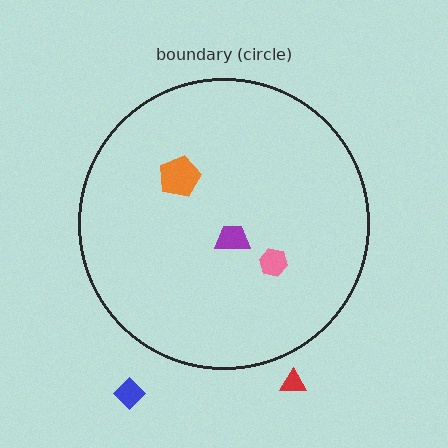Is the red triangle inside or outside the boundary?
Outside.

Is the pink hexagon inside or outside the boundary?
Inside.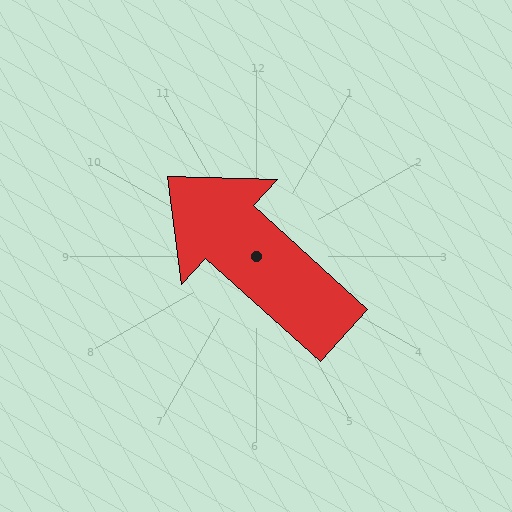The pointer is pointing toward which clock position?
Roughly 10 o'clock.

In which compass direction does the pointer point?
Northwest.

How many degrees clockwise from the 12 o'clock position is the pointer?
Approximately 312 degrees.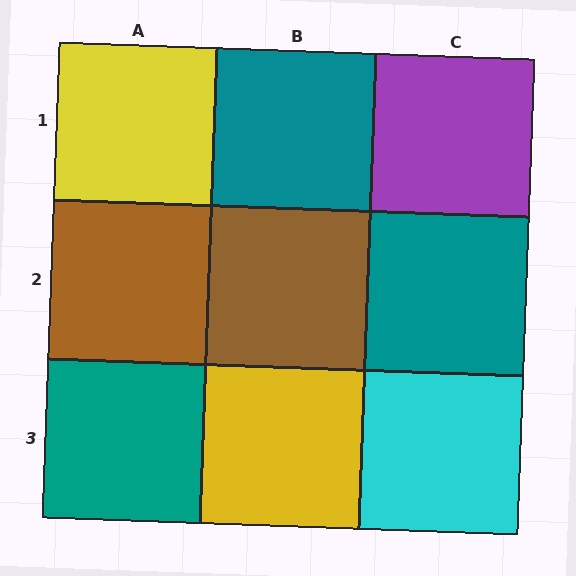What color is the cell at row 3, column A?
Teal.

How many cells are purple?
1 cell is purple.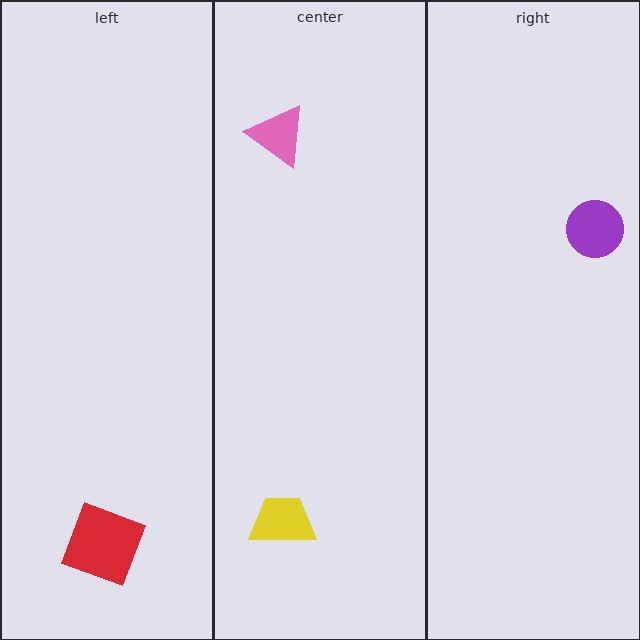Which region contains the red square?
The left region.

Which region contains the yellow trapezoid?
The center region.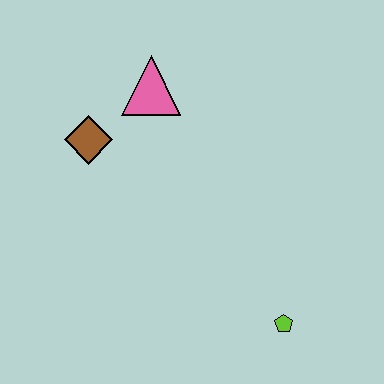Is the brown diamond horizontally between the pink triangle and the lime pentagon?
No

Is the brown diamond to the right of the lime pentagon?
No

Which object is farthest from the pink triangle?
The lime pentagon is farthest from the pink triangle.